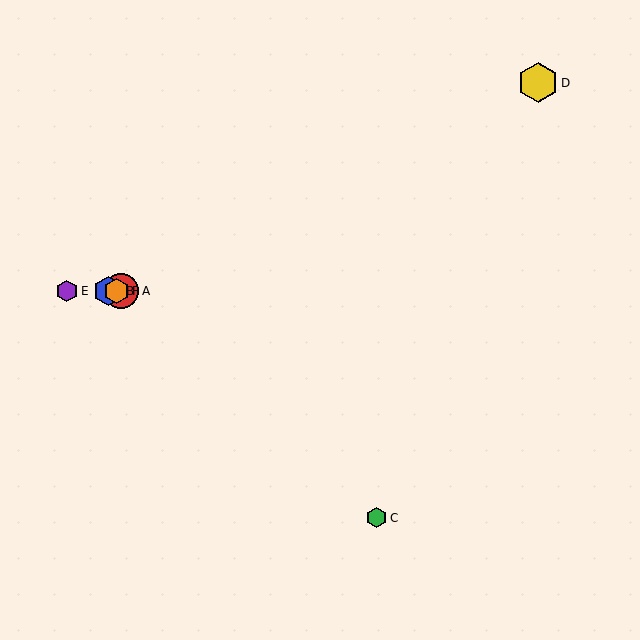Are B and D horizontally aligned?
No, B is at y≈291 and D is at y≈83.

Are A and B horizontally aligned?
Yes, both are at y≈291.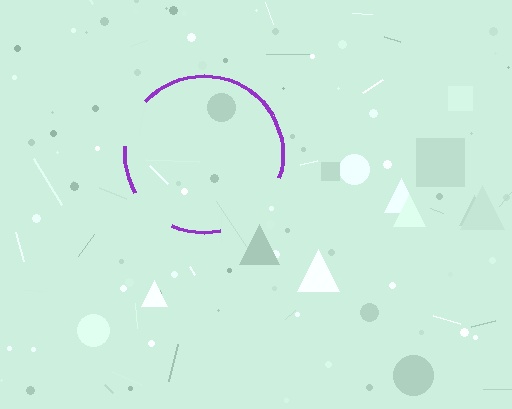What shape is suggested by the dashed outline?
The dashed outline suggests a circle.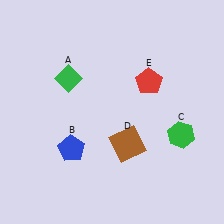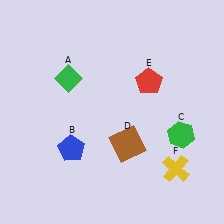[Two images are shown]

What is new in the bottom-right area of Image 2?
A yellow cross (F) was added in the bottom-right area of Image 2.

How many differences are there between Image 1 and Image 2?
There is 1 difference between the two images.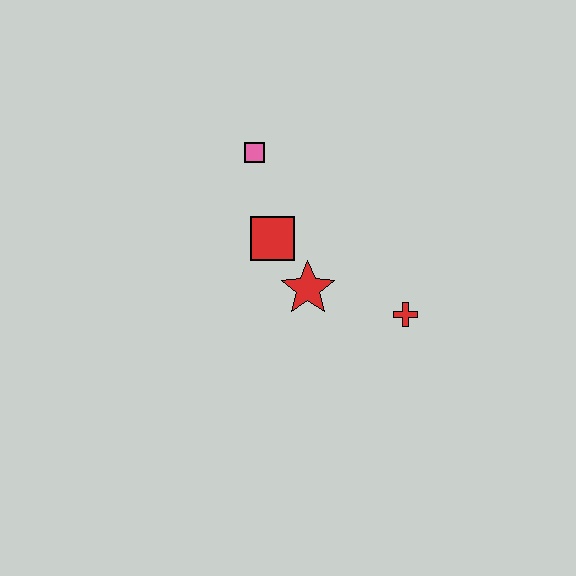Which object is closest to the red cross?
The red star is closest to the red cross.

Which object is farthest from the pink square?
The red cross is farthest from the pink square.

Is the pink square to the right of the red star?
No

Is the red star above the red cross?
Yes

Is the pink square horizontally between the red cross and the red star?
No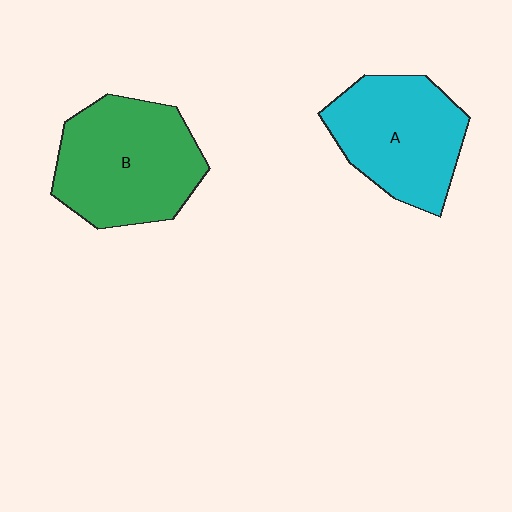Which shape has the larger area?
Shape B (green).